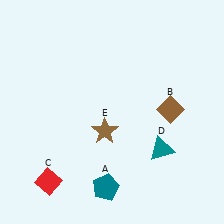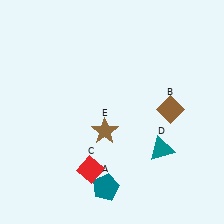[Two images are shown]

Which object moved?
The red diamond (C) moved right.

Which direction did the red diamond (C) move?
The red diamond (C) moved right.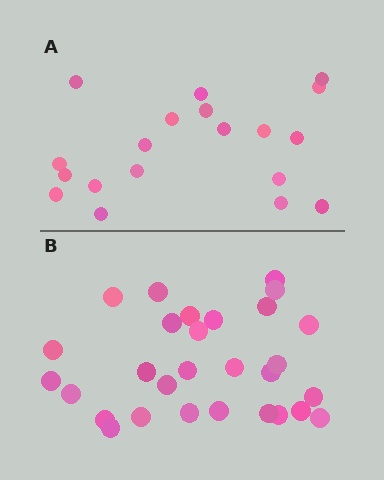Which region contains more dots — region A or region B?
Region B (the bottom region) has more dots.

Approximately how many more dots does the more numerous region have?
Region B has roughly 10 or so more dots than region A.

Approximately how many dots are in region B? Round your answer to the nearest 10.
About 30 dots. (The exact count is 29, which rounds to 30.)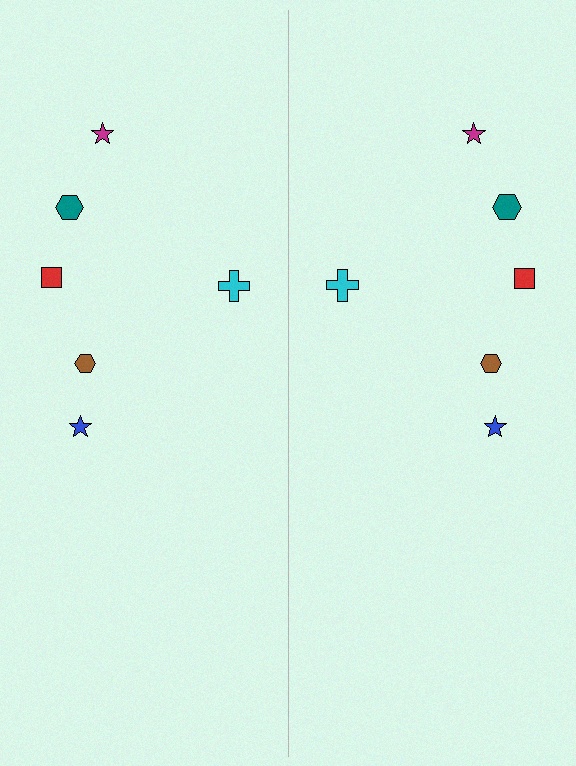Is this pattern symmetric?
Yes, this pattern has bilateral (reflection) symmetry.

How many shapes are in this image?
There are 12 shapes in this image.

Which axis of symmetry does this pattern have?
The pattern has a vertical axis of symmetry running through the center of the image.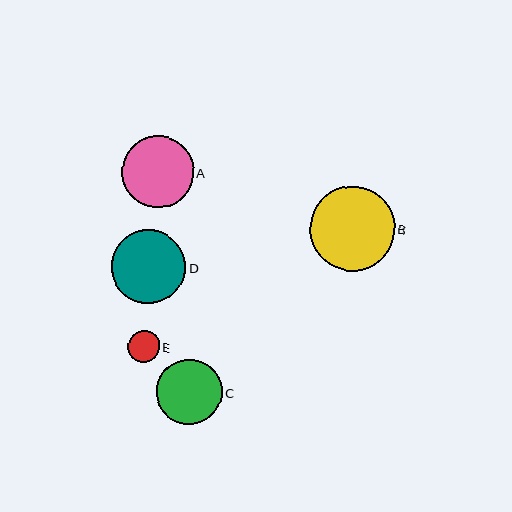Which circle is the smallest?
Circle E is the smallest with a size of approximately 32 pixels.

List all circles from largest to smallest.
From largest to smallest: B, D, A, C, E.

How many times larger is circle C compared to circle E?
Circle C is approximately 2.0 times the size of circle E.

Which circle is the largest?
Circle B is the largest with a size of approximately 84 pixels.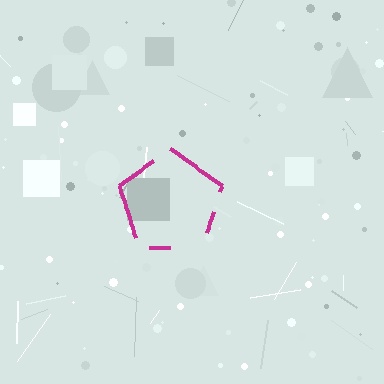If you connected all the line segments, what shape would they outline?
They would outline a pentagon.